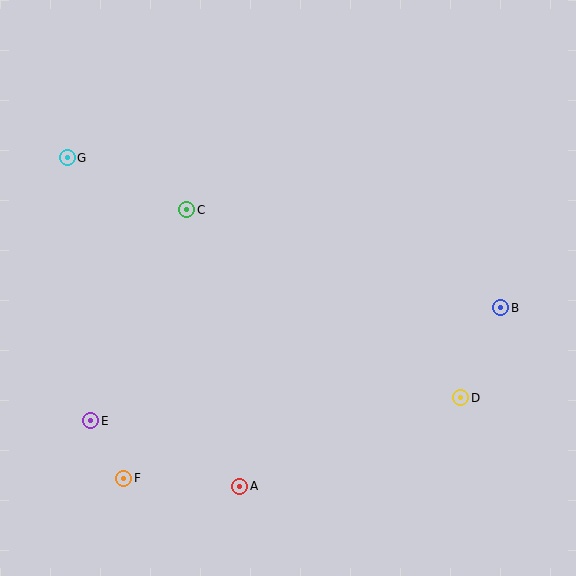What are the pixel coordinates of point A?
Point A is at (240, 486).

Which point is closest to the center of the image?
Point C at (187, 210) is closest to the center.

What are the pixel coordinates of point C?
Point C is at (187, 210).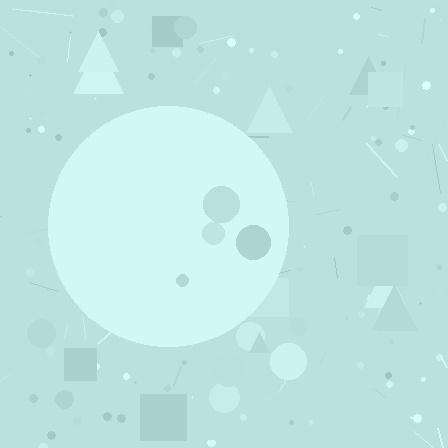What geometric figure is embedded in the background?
A circle is embedded in the background.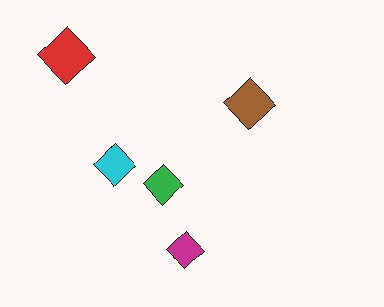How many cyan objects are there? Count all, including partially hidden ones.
There is 1 cyan object.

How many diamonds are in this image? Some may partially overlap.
There are 5 diamonds.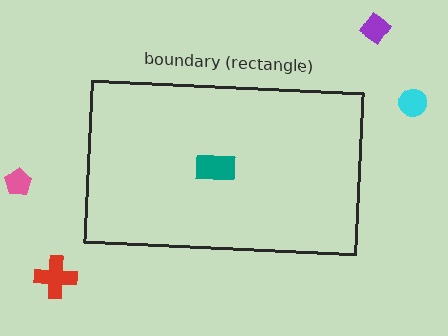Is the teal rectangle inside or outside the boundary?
Inside.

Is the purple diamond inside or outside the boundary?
Outside.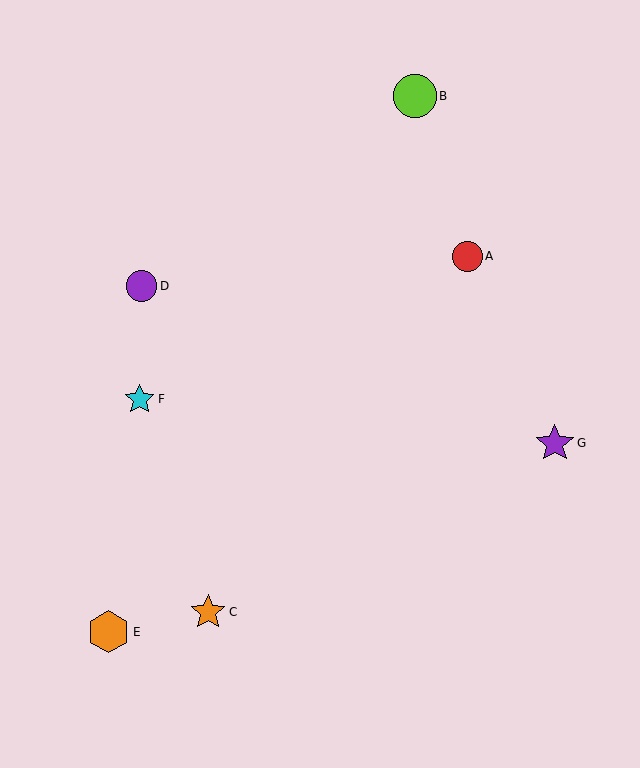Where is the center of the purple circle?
The center of the purple circle is at (141, 286).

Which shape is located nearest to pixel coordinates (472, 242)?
The red circle (labeled A) at (467, 256) is nearest to that location.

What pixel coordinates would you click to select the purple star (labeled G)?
Click at (555, 443) to select the purple star G.